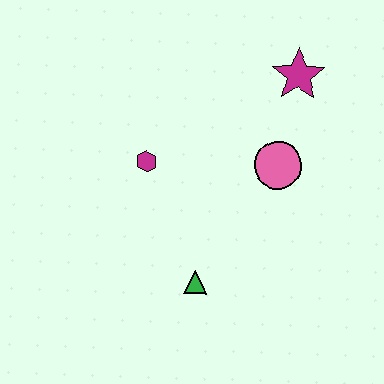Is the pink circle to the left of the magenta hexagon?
No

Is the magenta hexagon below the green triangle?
No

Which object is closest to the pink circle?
The magenta star is closest to the pink circle.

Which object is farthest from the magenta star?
The green triangle is farthest from the magenta star.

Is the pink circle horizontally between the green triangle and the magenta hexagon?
No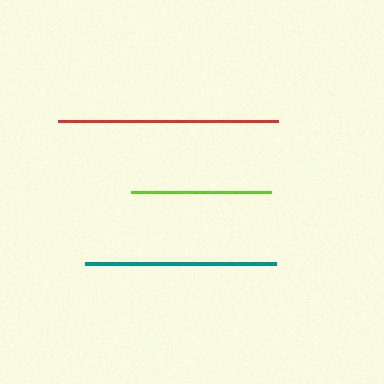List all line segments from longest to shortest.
From longest to shortest: red, teal, lime.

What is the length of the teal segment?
The teal segment is approximately 191 pixels long.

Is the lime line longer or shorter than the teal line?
The teal line is longer than the lime line.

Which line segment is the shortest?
The lime line is the shortest at approximately 140 pixels.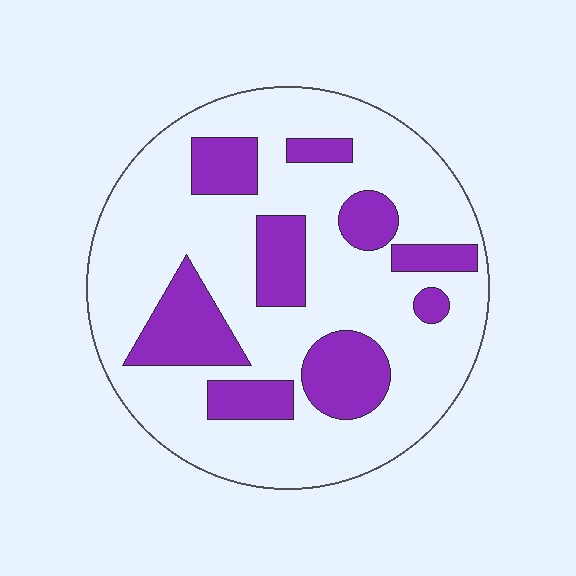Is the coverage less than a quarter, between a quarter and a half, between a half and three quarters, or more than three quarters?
Between a quarter and a half.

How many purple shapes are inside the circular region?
9.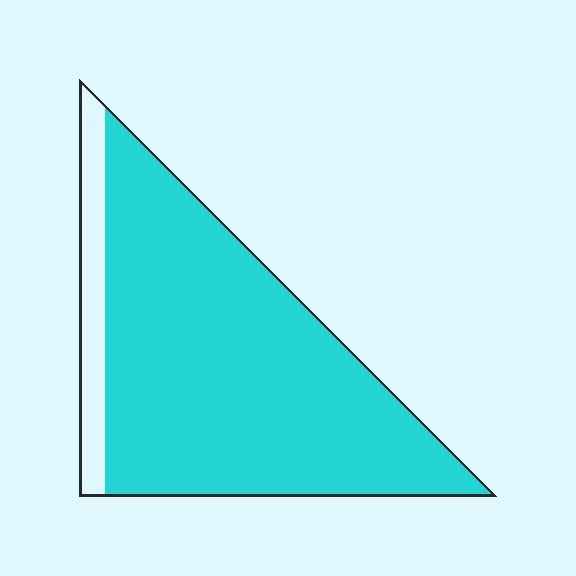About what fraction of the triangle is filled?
About seven eighths (7/8).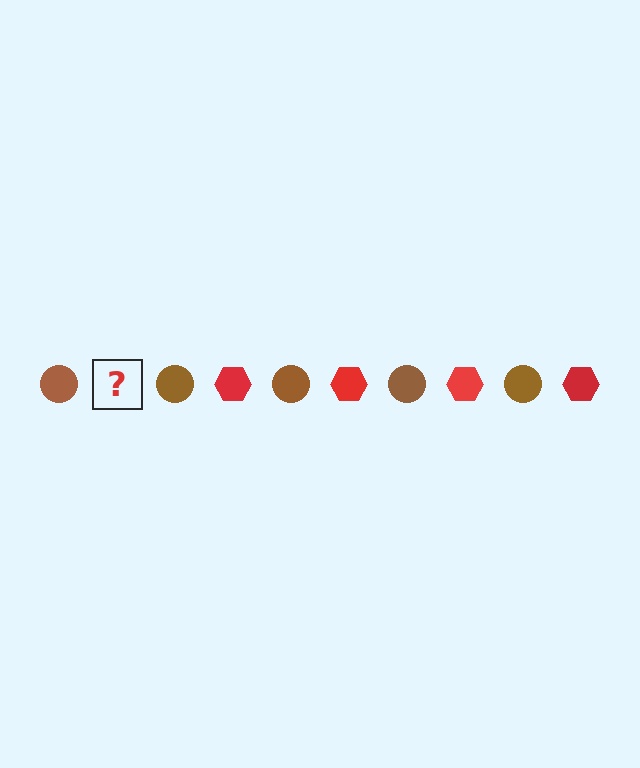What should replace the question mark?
The question mark should be replaced with a red hexagon.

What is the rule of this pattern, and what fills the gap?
The rule is that the pattern alternates between brown circle and red hexagon. The gap should be filled with a red hexagon.